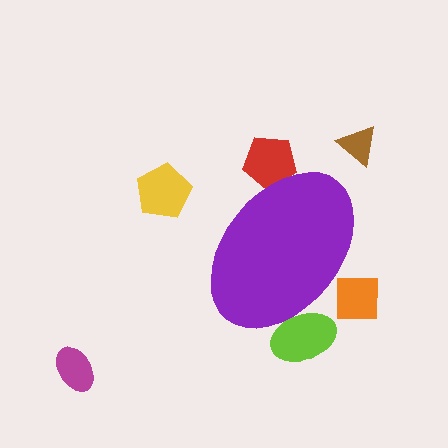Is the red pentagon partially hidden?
Yes, the red pentagon is partially hidden behind the purple ellipse.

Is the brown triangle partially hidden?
No, the brown triangle is fully visible.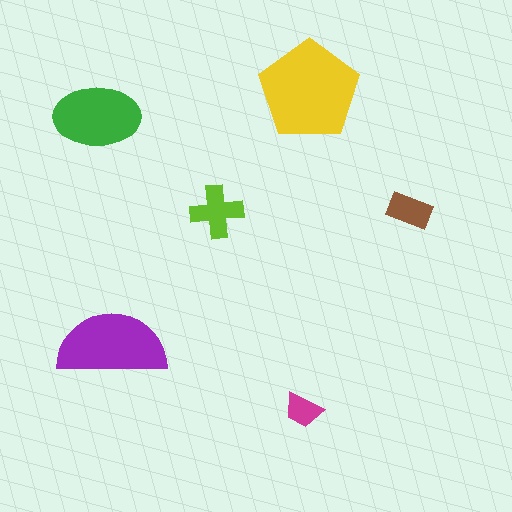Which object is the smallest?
The magenta trapezoid.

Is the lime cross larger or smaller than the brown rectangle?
Larger.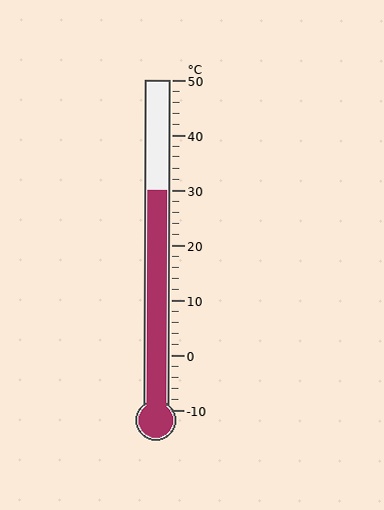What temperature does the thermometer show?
The thermometer shows approximately 30°C.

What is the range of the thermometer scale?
The thermometer scale ranges from -10°C to 50°C.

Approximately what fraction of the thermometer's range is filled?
The thermometer is filled to approximately 65% of its range.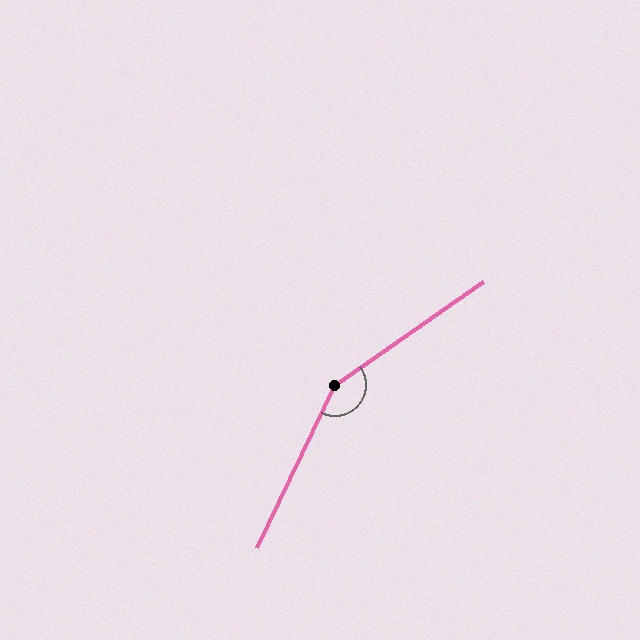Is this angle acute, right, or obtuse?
It is obtuse.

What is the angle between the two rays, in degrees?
Approximately 151 degrees.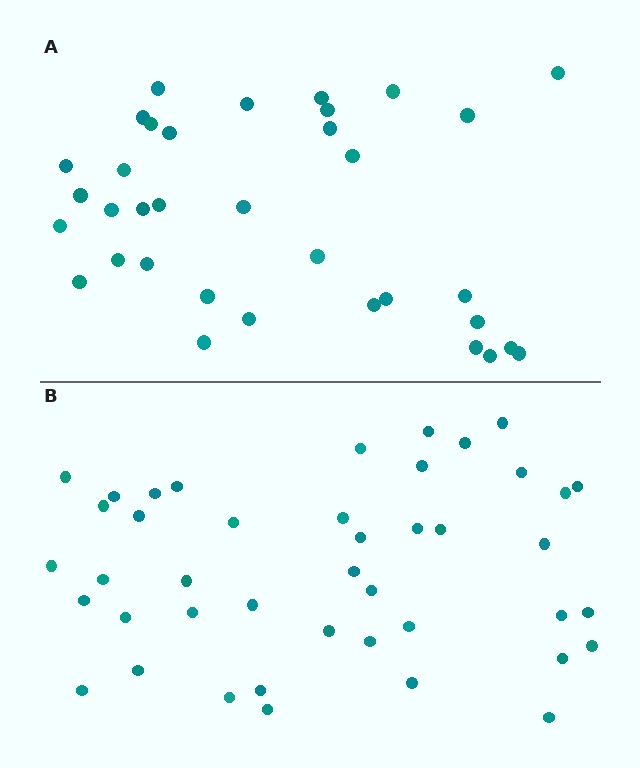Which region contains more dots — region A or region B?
Region B (the bottom region) has more dots.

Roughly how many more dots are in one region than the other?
Region B has roughly 8 or so more dots than region A.